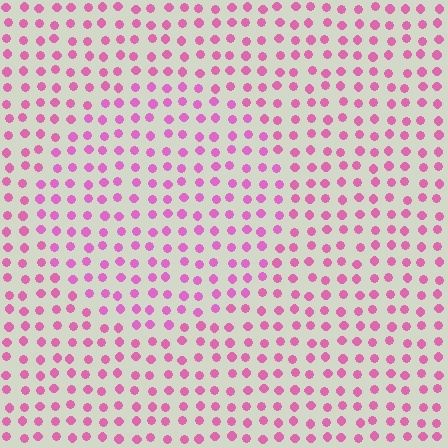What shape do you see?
I see a circle.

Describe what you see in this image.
The image is filled with small pink elements in a uniform arrangement. A circle-shaped region is visible where the elements are tinted to a slightly different hue, forming a subtle color boundary.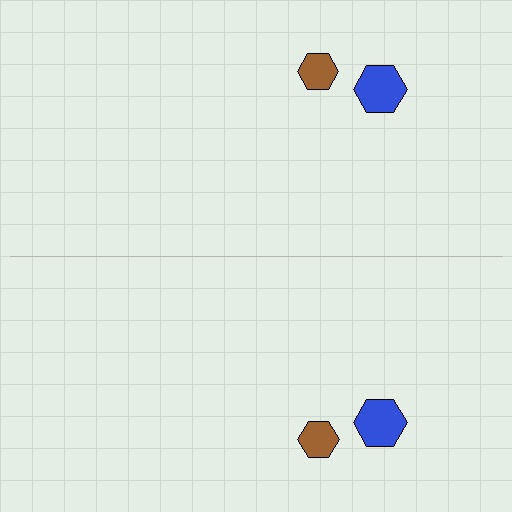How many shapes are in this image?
There are 4 shapes in this image.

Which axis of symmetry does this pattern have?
The pattern has a horizontal axis of symmetry running through the center of the image.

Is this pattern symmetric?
Yes, this pattern has bilateral (reflection) symmetry.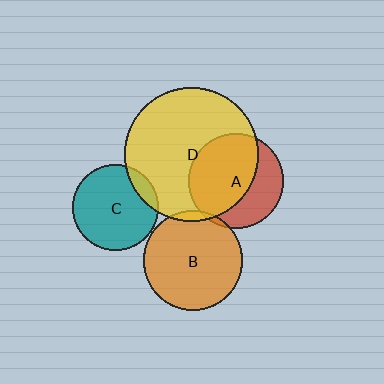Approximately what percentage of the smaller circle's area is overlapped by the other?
Approximately 60%.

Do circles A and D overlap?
Yes.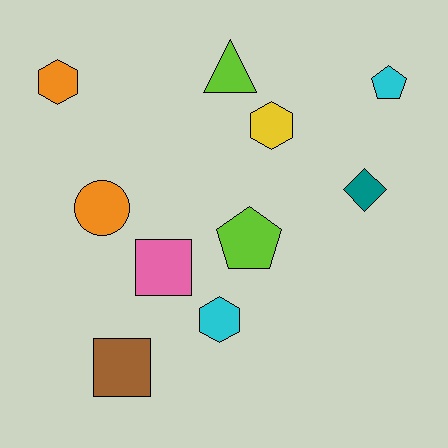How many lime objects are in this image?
There are 2 lime objects.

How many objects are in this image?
There are 10 objects.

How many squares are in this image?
There are 2 squares.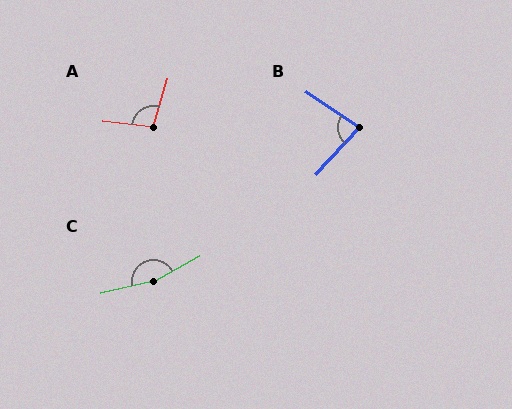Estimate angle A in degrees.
Approximately 100 degrees.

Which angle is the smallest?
B, at approximately 81 degrees.